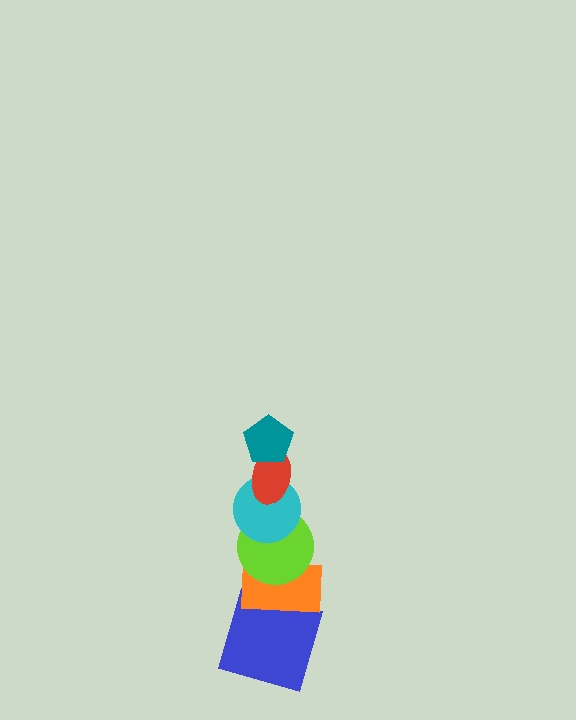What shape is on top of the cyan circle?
The red ellipse is on top of the cyan circle.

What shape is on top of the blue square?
The orange rectangle is on top of the blue square.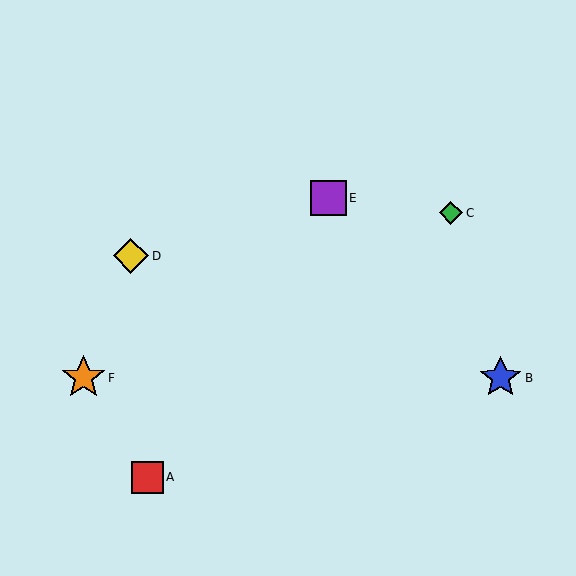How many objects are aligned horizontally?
2 objects (B, F) are aligned horizontally.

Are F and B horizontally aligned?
Yes, both are at y≈378.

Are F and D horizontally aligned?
No, F is at y≈378 and D is at y≈256.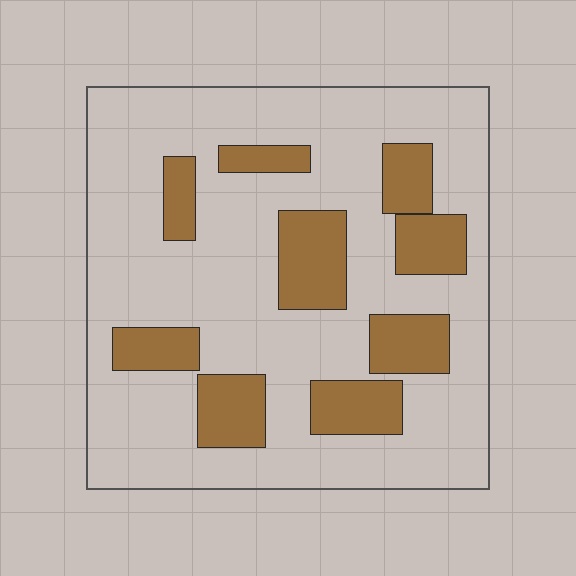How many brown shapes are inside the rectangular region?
9.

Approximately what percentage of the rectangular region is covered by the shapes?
Approximately 25%.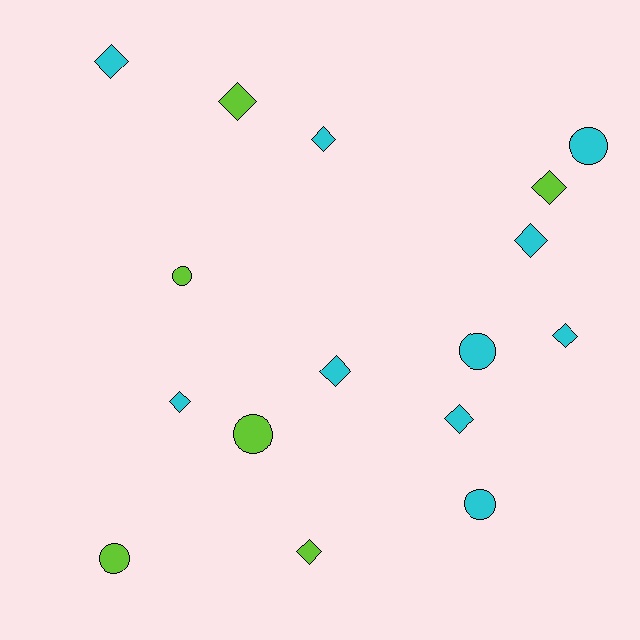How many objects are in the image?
There are 16 objects.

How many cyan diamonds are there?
There are 7 cyan diamonds.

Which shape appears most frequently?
Diamond, with 10 objects.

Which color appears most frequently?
Cyan, with 10 objects.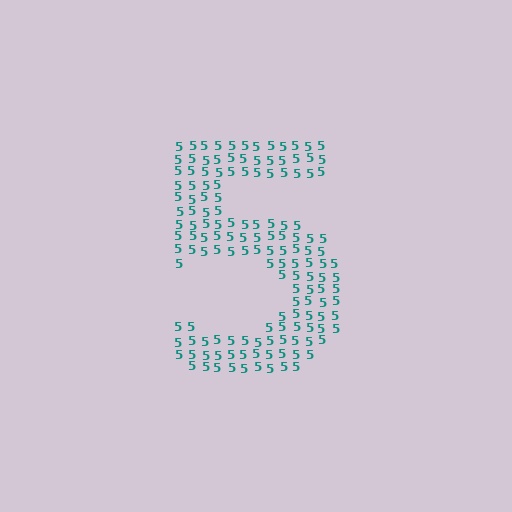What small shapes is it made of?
It is made of small digit 5's.